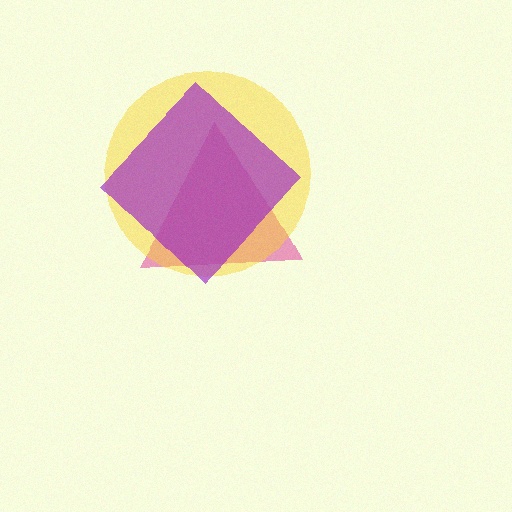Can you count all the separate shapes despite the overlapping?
Yes, there are 3 separate shapes.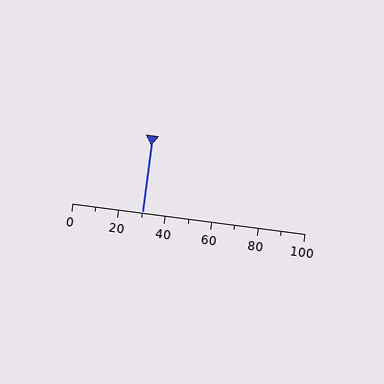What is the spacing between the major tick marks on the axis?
The major ticks are spaced 20 apart.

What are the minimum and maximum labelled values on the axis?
The axis runs from 0 to 100.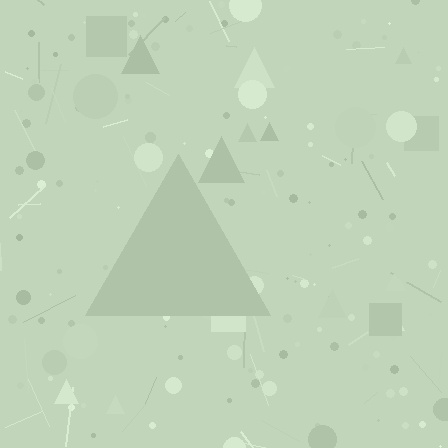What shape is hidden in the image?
A triangle is hidden in the image.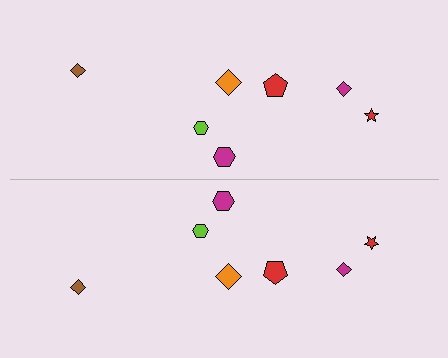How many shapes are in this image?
There are 14 shapes in this image.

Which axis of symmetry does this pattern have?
The pattern has a horizontal axis of symmetry running through the center of the image.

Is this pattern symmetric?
Yes, this pattern has bilateral (reflection) symmetry.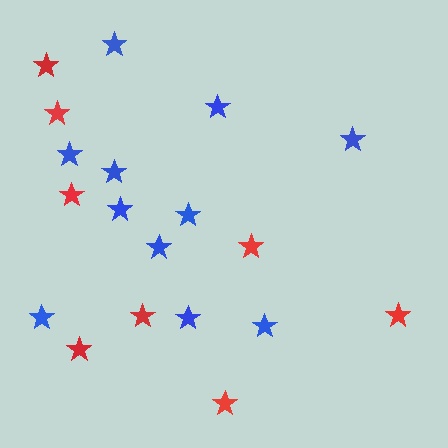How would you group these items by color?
There are 2 groups: one group of blue stars (11) and one group of red stars (8).